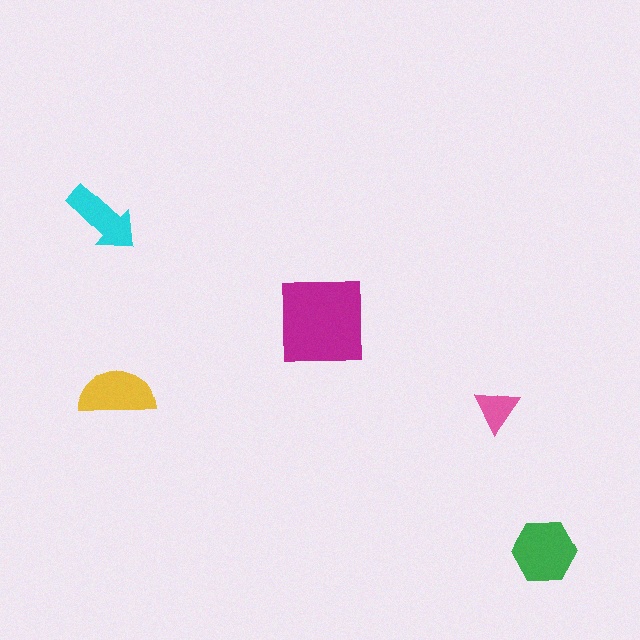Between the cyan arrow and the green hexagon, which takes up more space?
The green hexagon.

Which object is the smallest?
The pink triangle.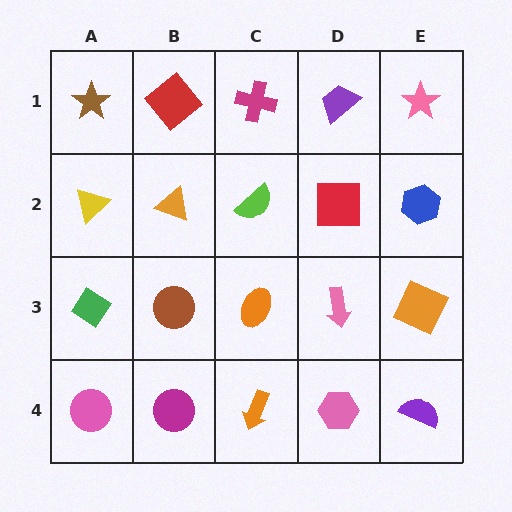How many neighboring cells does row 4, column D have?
3.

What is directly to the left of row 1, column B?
A brown star.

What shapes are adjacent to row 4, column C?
An orange ellipse (row 3, column C), a magenta circle (row 4, column B), a pink hexagon (row 4, column D).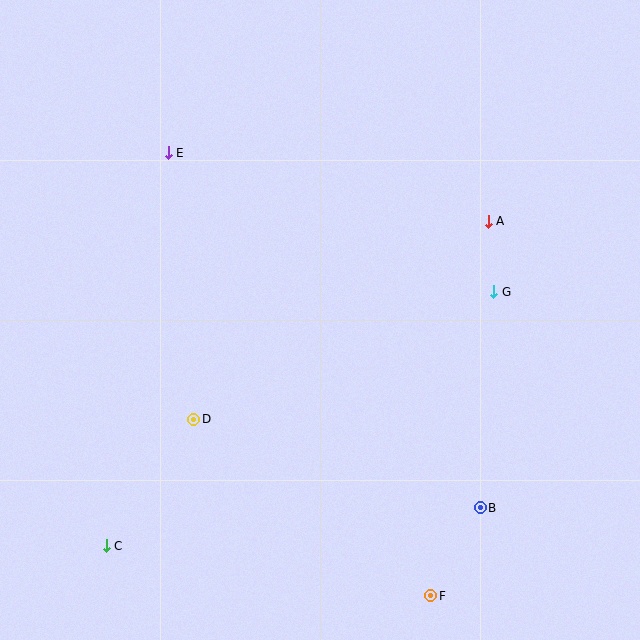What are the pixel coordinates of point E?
Point E is at (168, 153).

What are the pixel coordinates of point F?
Point F is at (431, 596).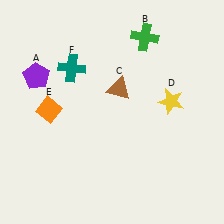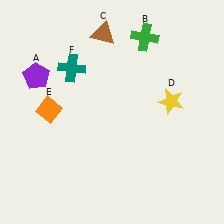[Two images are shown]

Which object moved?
The brown triangle (C) moved up.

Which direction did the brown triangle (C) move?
The brown triangle (C) moved up.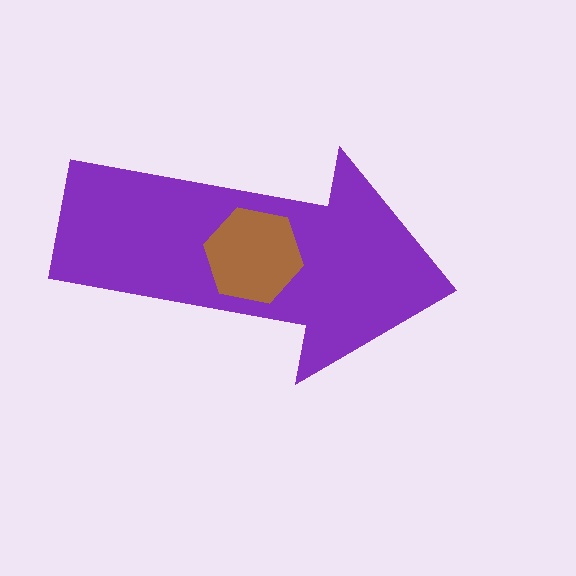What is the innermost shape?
The brown hexagon.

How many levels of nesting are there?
2.